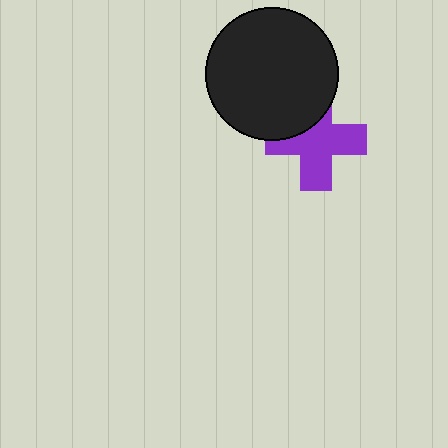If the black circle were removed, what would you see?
You would see the complete purple cross.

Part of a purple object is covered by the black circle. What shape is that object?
It is a cross.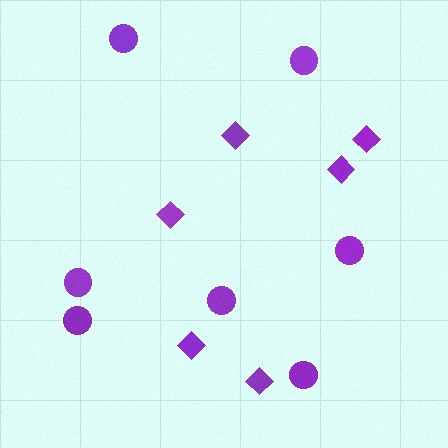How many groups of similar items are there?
There are 2 groups: one group of diamonds (6) and one group of circles (7).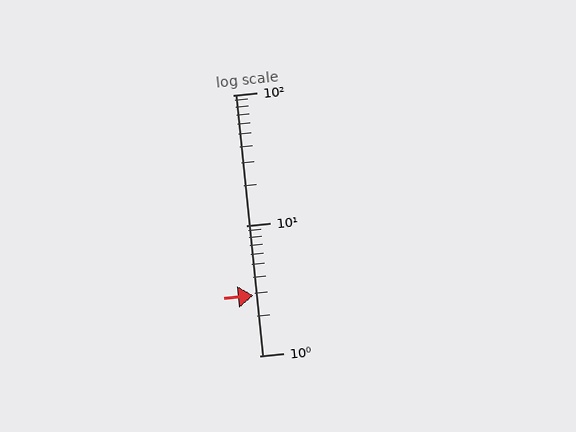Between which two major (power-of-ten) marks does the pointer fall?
The pointer is between 1 and 10.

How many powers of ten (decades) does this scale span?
The scale spans 2 decades, from 1 to 100.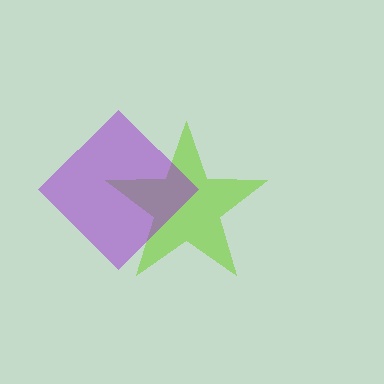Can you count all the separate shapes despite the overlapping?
Yes, there are 2 separate shapes.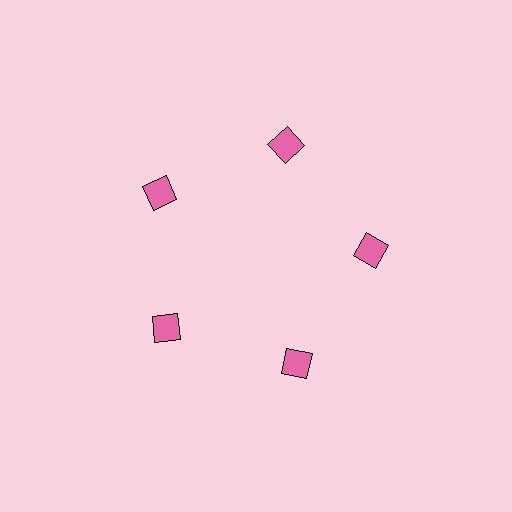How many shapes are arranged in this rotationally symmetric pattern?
There are 5 shapes, arranged in 5 groups of 1.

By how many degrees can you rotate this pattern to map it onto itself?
The pattern maps onto itself every 72 degrees of rotation.